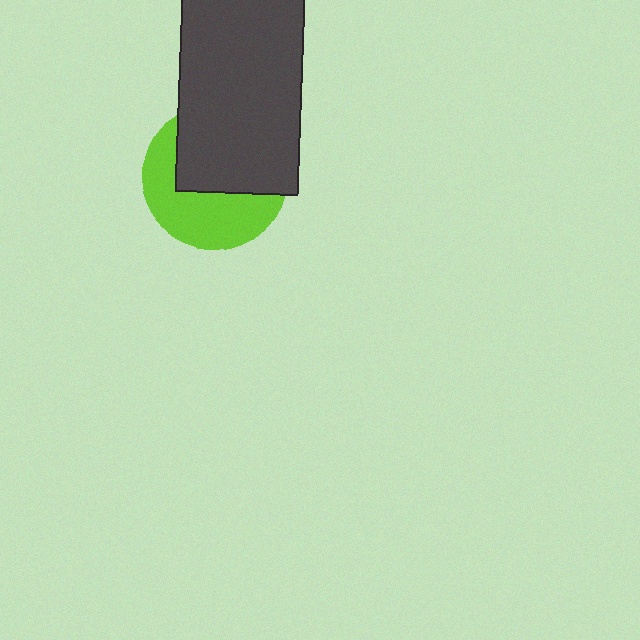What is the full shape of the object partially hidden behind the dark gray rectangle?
The partially hidden object is a lime circle.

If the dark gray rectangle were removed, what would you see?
You would see the complete lime circle.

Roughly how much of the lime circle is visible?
About half of it is visible (roughly 47%).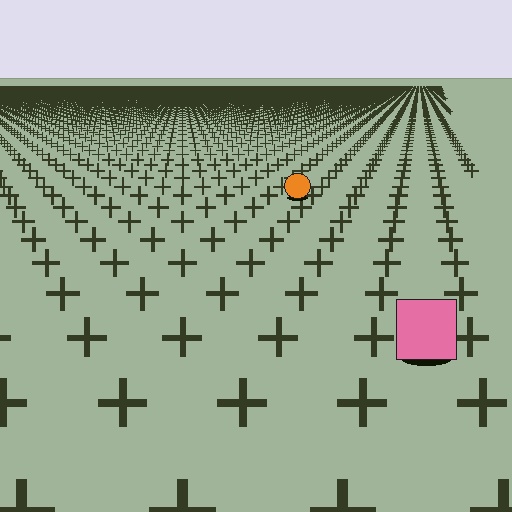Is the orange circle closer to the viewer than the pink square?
No. The pink square is closer — you can tell from the texture gradient: the ground texture is coarser near it.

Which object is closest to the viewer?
The pink square is closest. The texture marks near it are larger and more spread out.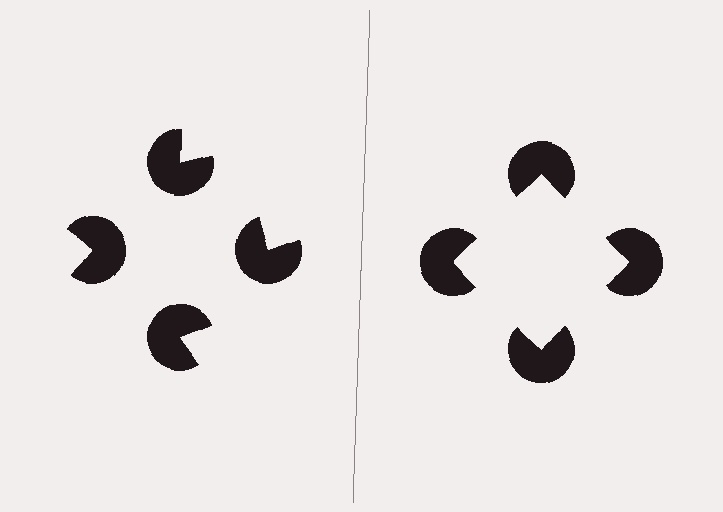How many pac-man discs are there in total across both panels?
8 — 4 on each side.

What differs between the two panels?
The pac-man discs are positioned identically on both sides; only the wedge orientations differ. On the right they align to a square; on the left they are misaligned.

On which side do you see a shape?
An illusory square appears on the right side. On the left side the wedge cuts are rotated, so no coherent shape forms.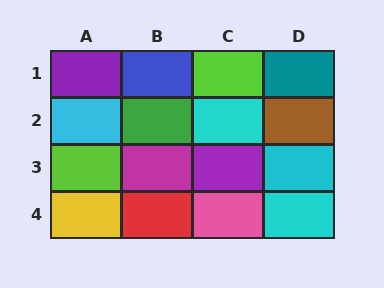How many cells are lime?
2 cells are lime.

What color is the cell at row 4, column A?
Yellow.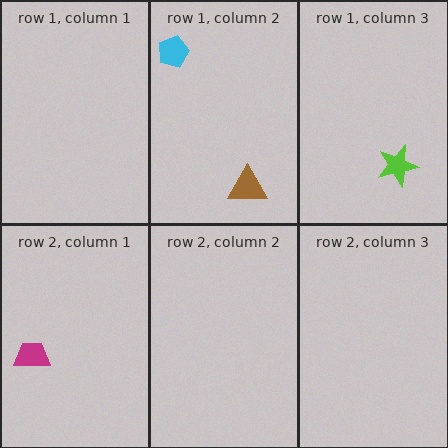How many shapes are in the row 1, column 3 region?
1.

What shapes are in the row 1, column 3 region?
The lime star.